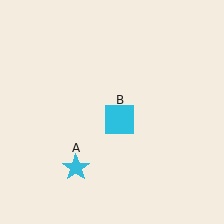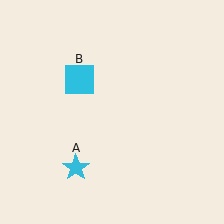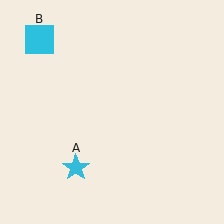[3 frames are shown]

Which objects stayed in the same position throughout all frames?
Cyan star (object A) remained stationary.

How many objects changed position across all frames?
1 object changed position: cyan square (object B).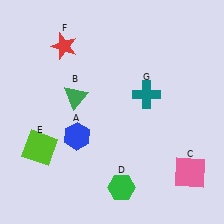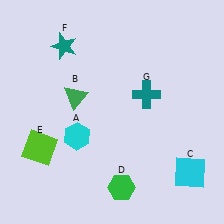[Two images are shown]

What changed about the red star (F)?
In Image 1, F is red. In Image 2, it changed to teal.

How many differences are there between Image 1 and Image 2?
There are 3 differences between the two images.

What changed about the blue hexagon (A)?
In Image 1, A is blue. In Image 2, it changed to cyan.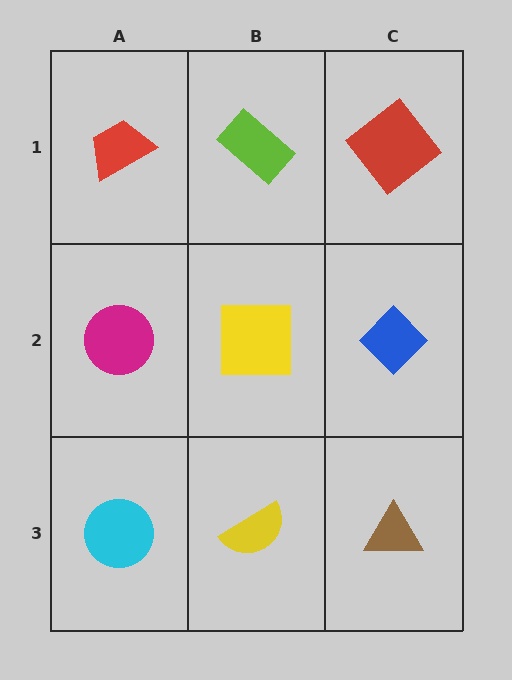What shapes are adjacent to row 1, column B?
A yellow square (row 2, column B), a red trapezoid (row 1, column A), a red diamond (row 1, column C).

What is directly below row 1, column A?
A magenta circle.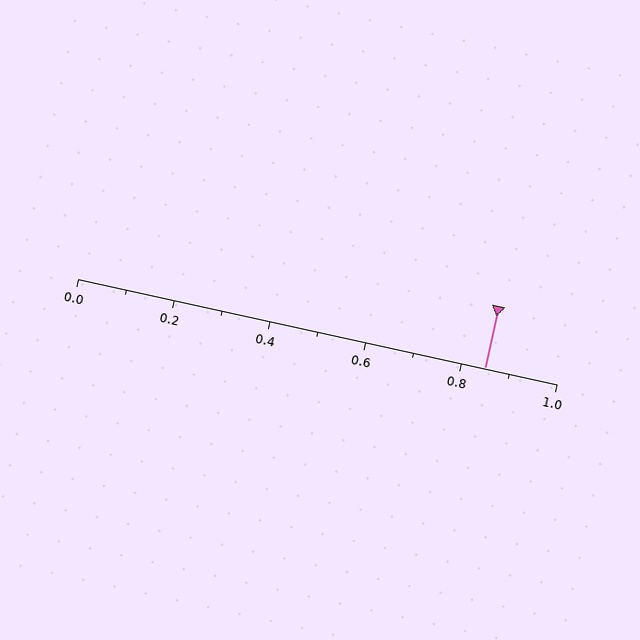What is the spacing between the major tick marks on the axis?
The major ticks are spaced 0.2 apart.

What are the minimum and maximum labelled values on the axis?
The axis runs from 0.0 to 1.0.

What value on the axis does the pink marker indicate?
The marker indicates approximately 0.85.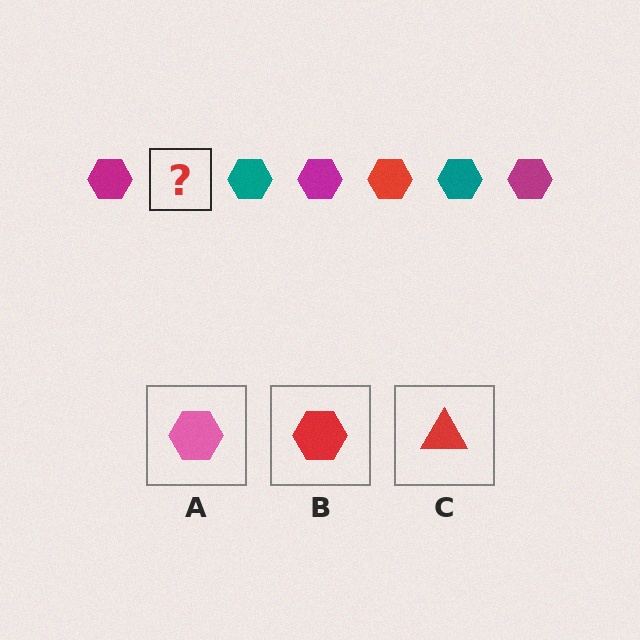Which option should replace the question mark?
Option B.